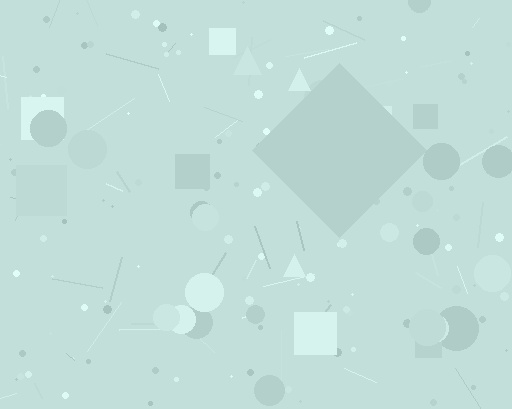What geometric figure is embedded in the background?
A diamond is embedded in the background.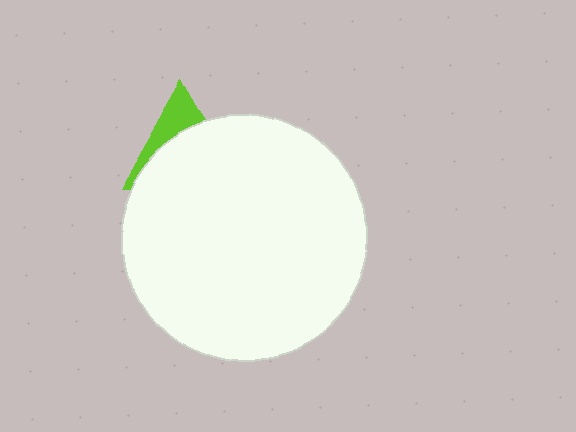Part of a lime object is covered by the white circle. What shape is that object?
It is a triangle.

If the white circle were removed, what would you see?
You would see the complete lime triangle.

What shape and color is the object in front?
The object in front is a white circle.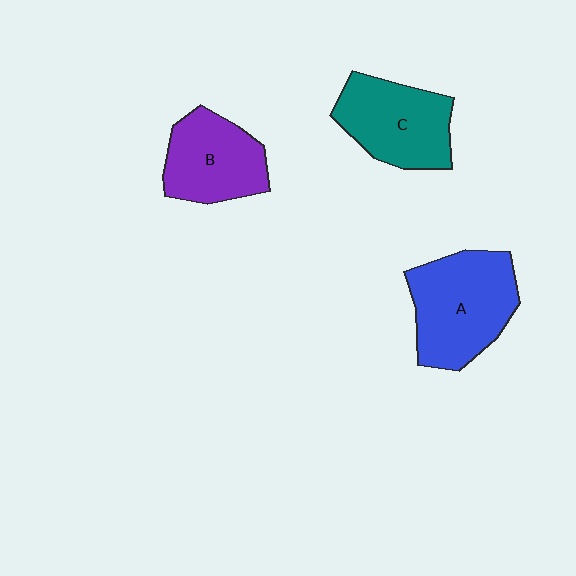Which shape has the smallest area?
Shape B (purple).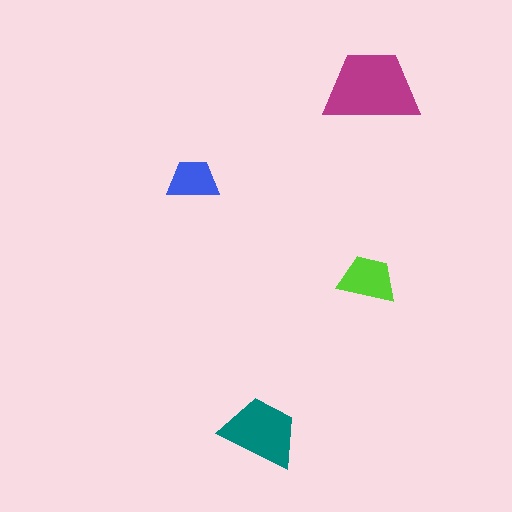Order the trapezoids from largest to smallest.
the magenta one, the teal one, the lime one, the blue one.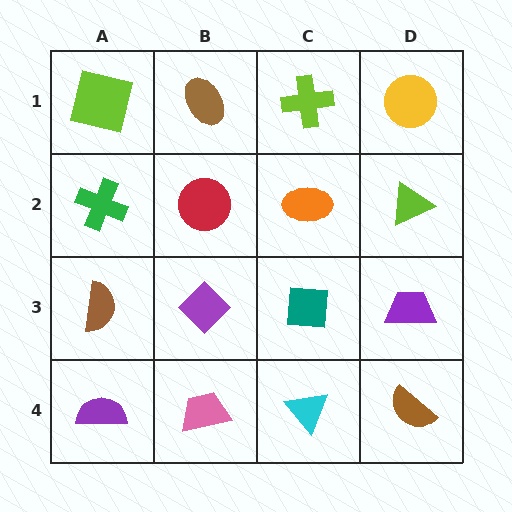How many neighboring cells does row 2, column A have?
3.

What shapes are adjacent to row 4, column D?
A purple trapezoid (row 3, column D), a cyan triangle (row 4, column C).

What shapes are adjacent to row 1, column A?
A green cross (row 2, column A), a brown ellipse (row 1, column B).